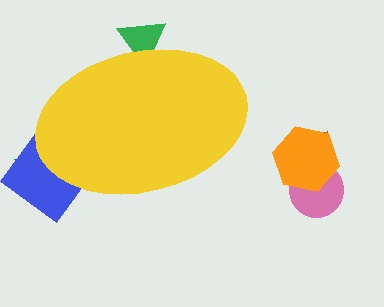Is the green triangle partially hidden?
Yes, the green triangle is partially hidden behind the yellow ellipse.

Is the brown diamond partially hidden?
No, the brown diamond is fully visible.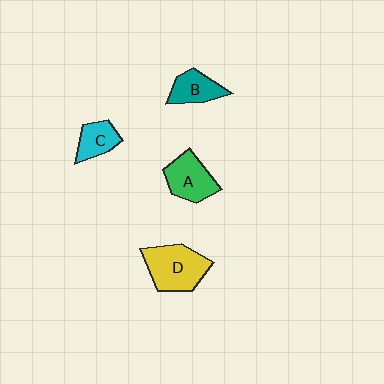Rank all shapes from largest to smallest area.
From largest to smallest: D (yellow), A (green), B (teal), C (cyan).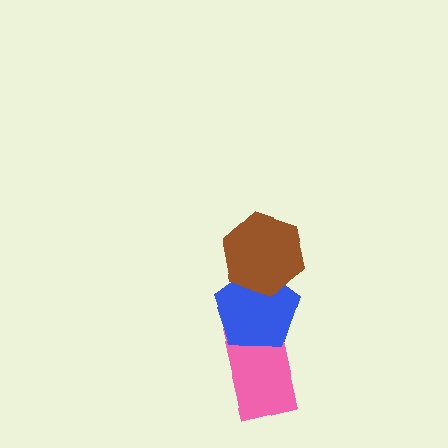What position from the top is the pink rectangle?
The pink rectangle is 3rd from the top.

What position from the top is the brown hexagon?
The brown hexagon is 1st from the top.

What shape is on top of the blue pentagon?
The brown hexagon is on top of the blue pentagon.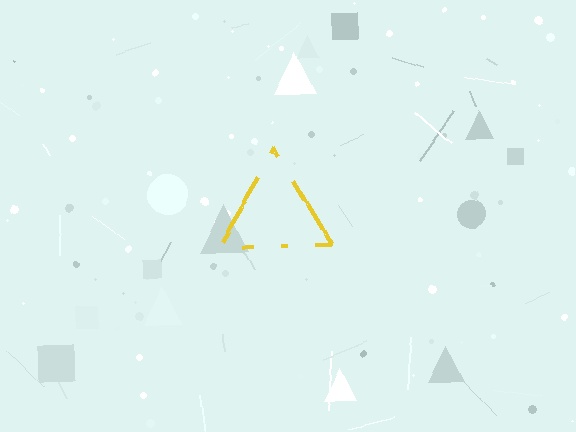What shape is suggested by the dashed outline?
The dashed outline suggests a triangle.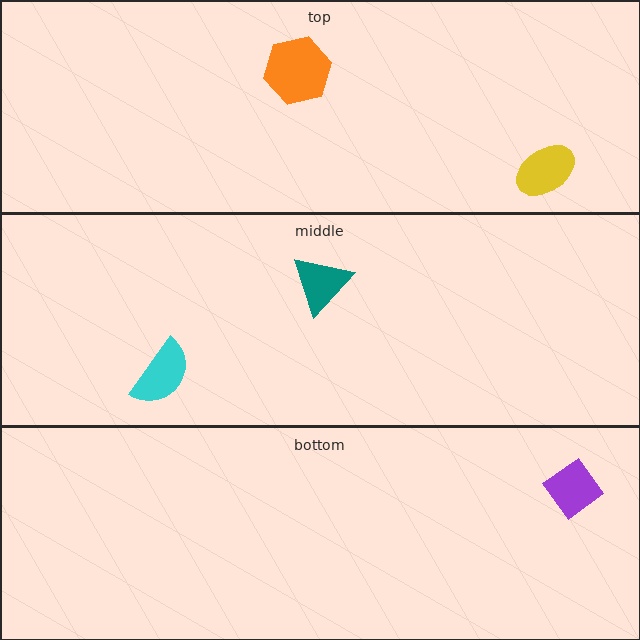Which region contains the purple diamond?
The bottom region.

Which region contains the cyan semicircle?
The middle region.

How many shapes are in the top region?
2.